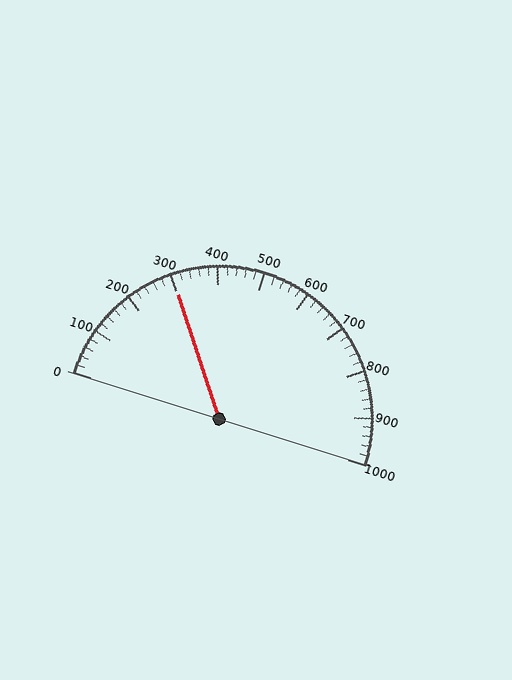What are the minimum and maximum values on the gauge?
The gauge ranges from 0 to 1000.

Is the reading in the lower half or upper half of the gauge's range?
The reading is in the lower half of the range (0 to 1000).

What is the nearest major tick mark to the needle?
The nearest major tick mark is 300.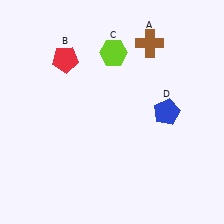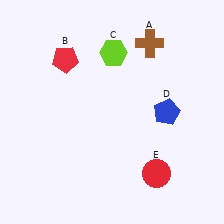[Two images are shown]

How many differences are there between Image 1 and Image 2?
There is 1 difference between the two images.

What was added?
A red circle (E) was added in Image 2.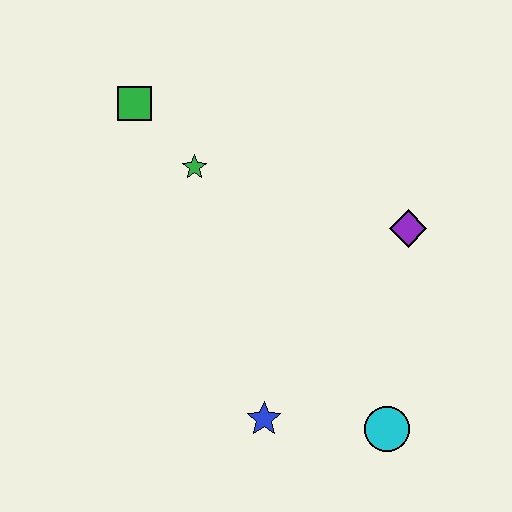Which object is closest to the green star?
The green square is closest to the green star.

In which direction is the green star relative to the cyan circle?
The green star is above the cyan circle.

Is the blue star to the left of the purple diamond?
Yes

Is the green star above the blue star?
Yes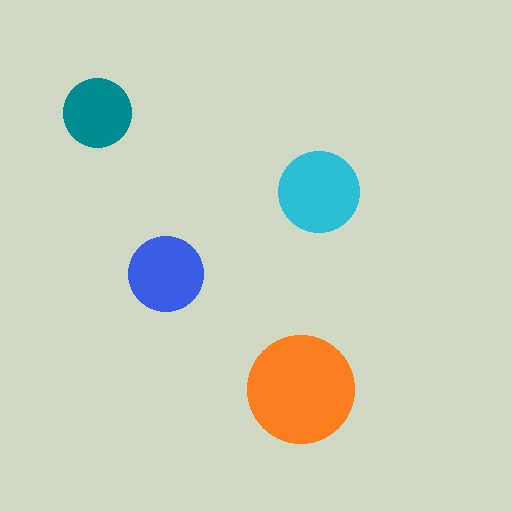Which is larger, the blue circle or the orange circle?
The orange one.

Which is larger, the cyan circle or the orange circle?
The orange one.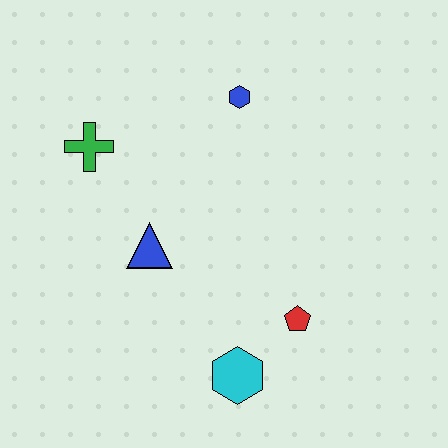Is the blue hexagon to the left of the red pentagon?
Yes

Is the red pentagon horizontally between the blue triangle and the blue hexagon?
No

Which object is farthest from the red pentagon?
The green cross is farthest from the red pentagon.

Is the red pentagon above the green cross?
No